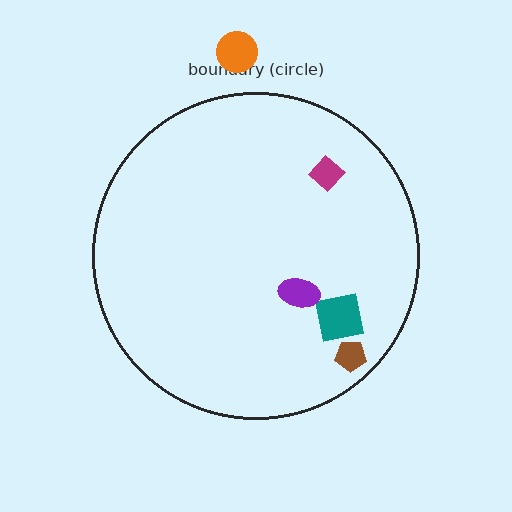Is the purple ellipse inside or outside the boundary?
Inside.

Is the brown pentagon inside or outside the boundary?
Inside.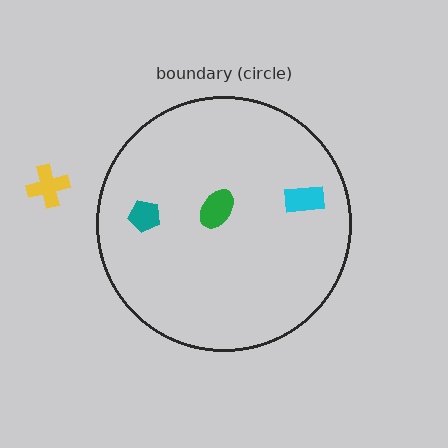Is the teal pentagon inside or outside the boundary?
Inside.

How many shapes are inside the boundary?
3 inside, 1 outside.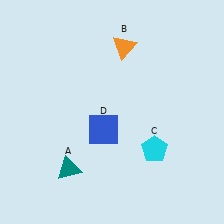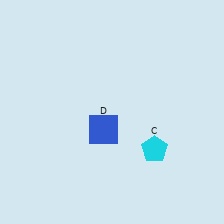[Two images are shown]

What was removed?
The teal triangle (A), the orange triangle (B) were removed in Image 2.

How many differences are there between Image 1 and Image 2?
There are 2 differences between the two images.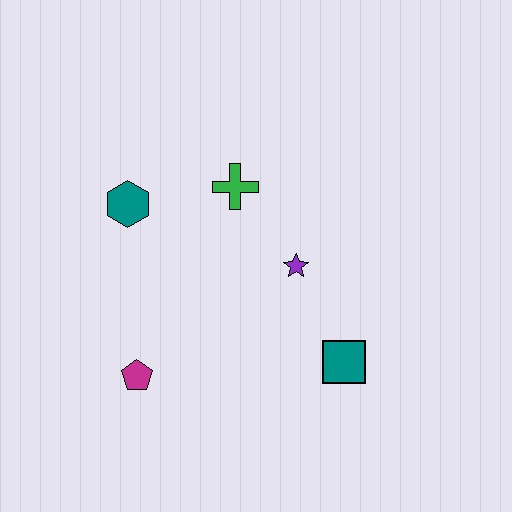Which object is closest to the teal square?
The purple star is closest to the teal square.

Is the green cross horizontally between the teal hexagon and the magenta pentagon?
No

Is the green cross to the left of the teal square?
Yes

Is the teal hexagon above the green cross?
No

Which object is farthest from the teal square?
The teal hexagon is farthest from the teal square.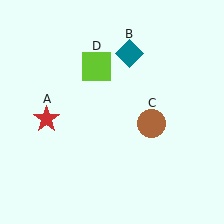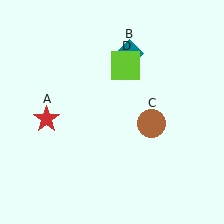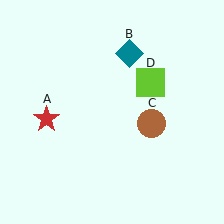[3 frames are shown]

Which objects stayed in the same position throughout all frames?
Red star (object A) and teal diamond (object B) and brown circle (object C) remained stationary.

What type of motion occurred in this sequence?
The lime square (object D) rotated clockwise around the center of the scene.